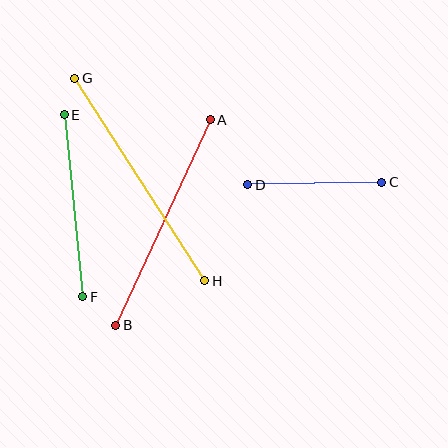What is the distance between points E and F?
The distance is approximately 183 pixels.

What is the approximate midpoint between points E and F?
The midpoint is at approximately (74, 205) pixels.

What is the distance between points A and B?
The distance is approximately 226 pixels.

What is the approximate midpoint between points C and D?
The midpoint is at approximately (315, 184) pixels.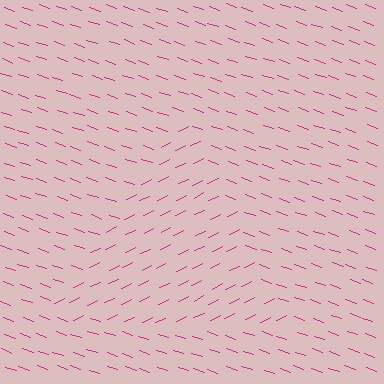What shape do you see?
I see a triangle.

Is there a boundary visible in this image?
Yes, there is a texture boundary formed by a change in line orientation.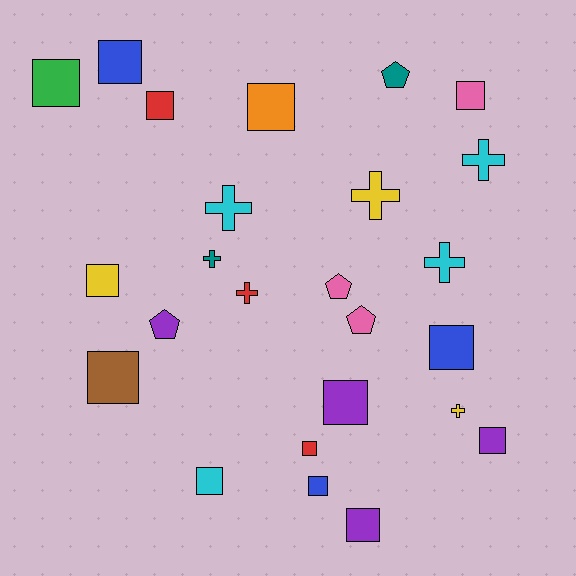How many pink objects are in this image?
There are 3 pink objects.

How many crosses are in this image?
There are 7 crosses.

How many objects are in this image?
There are 25 objects.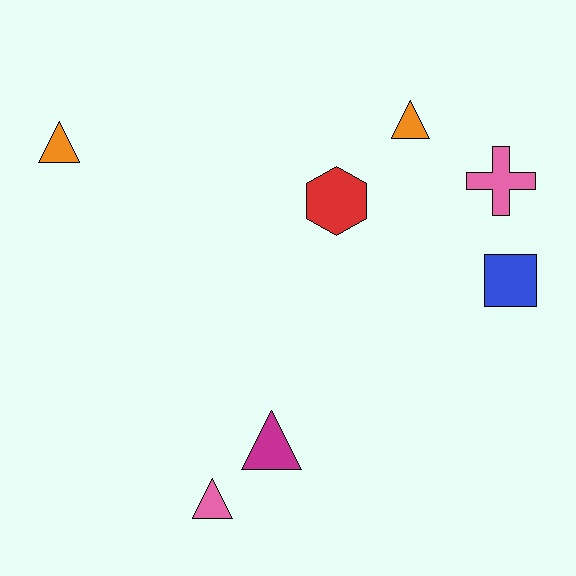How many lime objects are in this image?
There are no lime objects.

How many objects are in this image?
There are 7 objects.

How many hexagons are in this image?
There is 1 hexagon.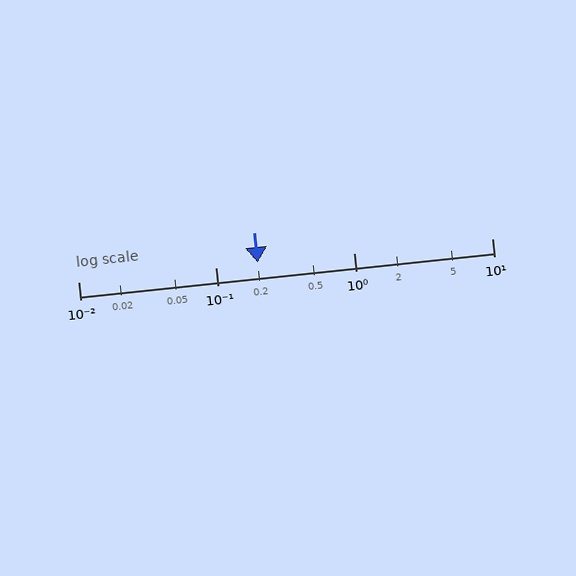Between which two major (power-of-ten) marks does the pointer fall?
The pointer is between 0.1 and 1.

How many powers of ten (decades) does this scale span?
The scale spans 3 decades, from 0.01 to 10.